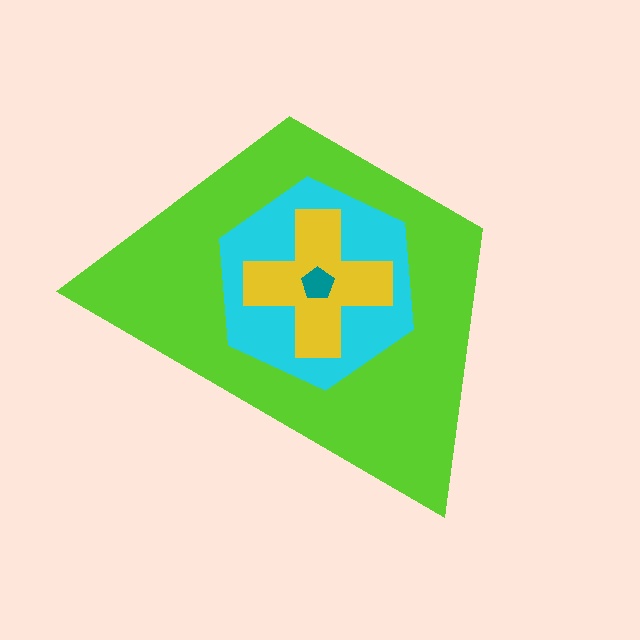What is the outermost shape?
The lime trapezoid.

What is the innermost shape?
The teal pentagon.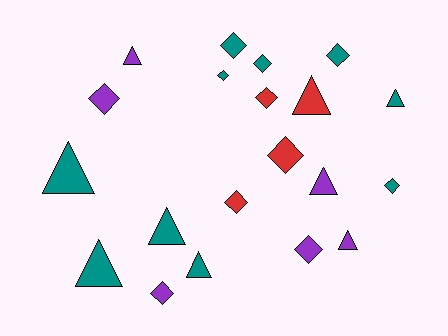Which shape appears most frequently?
Diamond, with 11 objects.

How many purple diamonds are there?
There are 3 purple diamonds.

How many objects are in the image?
There are 20 objects.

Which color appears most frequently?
Teal, with 10 objects.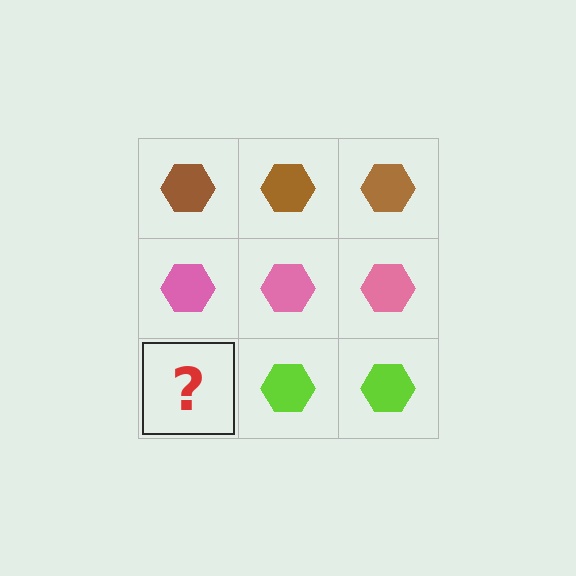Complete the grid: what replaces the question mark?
The question mark should be replaced with a lime hexagon.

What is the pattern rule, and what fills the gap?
The rule is that each row has a consistent color. The gap should be filled with a lime hexagon.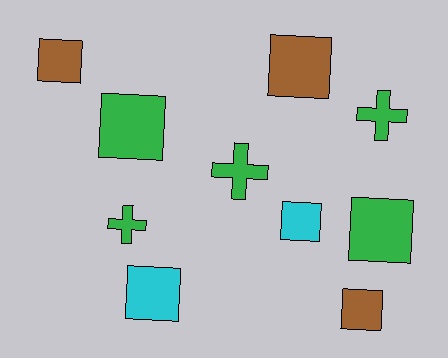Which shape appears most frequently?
Square, with 7 objects.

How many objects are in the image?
There are 10 objects.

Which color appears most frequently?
Green, with 5 objects.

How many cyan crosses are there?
There are no cyan crosses.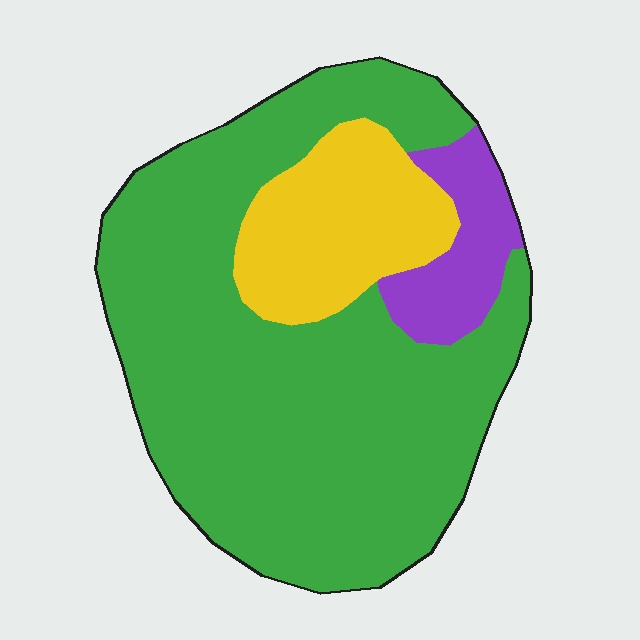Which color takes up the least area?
Purple, at roughly 10%.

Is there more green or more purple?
Green.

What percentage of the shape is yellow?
Yellow covers around 20% of the shape.